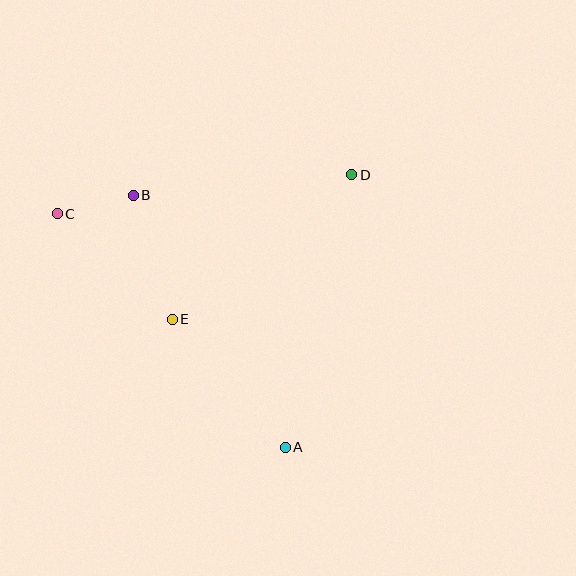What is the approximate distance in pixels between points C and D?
The distance between C and D is approximately 297 pixels.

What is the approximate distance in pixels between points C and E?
The distance between C and E is approximately 156 pixels.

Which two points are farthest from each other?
Points A and C are farthest from each other.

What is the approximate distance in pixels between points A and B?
The distance between A and B is approximately 294 pixels.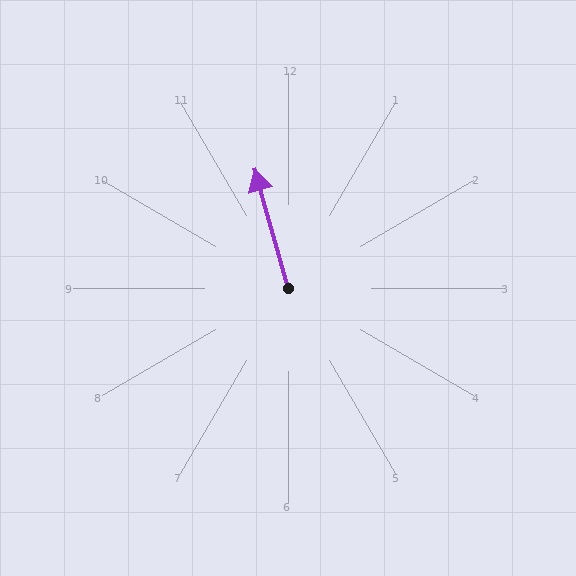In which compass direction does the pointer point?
North.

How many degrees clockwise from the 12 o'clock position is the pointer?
Approximately 344 degrees.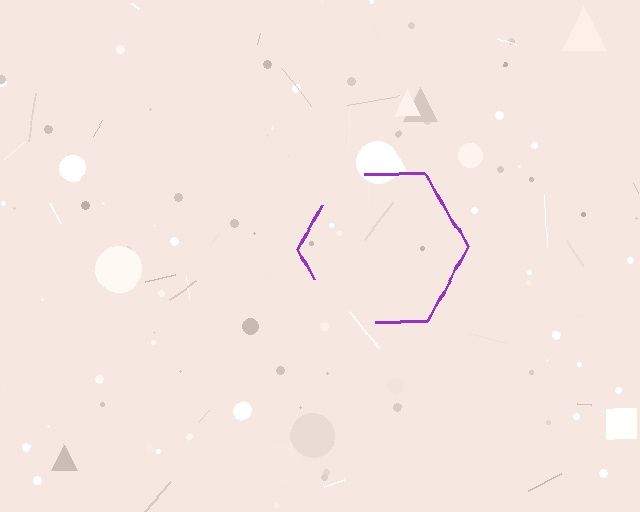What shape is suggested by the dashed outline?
The dashed outline suggests a hexagon.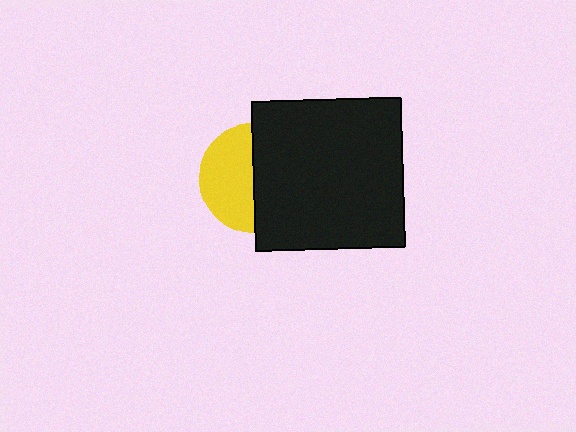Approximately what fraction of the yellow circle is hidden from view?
Roughly 52% of the yellow circle is hidden behind the black square.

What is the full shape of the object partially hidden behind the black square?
The partially hidden object is a yellow circle.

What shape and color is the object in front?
The object in front is a black square.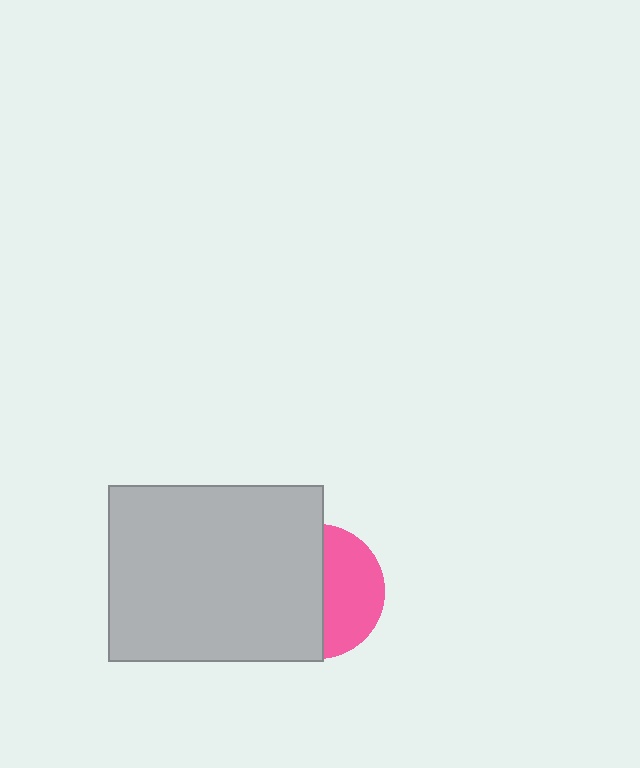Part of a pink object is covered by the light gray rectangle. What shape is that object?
It is a circle.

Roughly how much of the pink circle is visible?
A small part of it is visible (roughly 44%).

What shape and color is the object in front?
The object in front is a light gray rectangle.